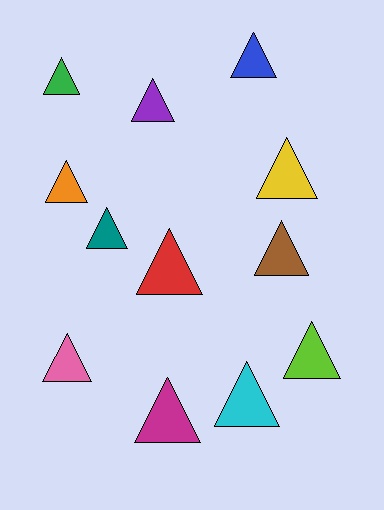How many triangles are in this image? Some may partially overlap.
There are 12 triangles.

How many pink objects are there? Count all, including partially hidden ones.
There is 1 pink object.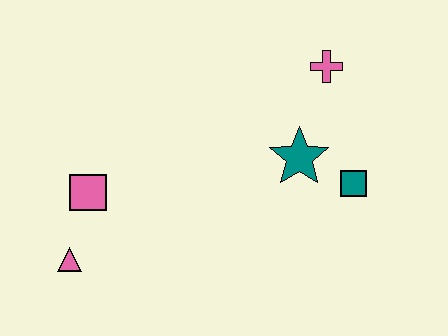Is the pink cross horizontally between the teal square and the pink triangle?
Yes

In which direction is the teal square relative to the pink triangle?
The teal square is to the right of the pink triangle.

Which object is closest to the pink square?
The pink triangle is closest to the pink square.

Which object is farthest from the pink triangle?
The pink cross is farthest from the pink triangle.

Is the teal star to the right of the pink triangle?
Yes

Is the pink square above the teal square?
No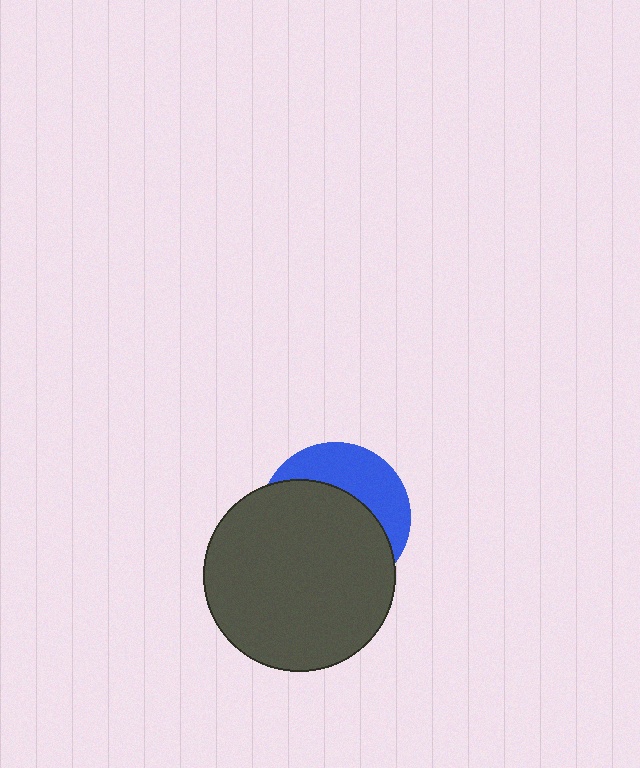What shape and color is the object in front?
The object in front is a dark gray circle.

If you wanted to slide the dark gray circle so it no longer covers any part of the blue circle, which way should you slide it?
Slide it down — that is the most direct way to separate the two shapes.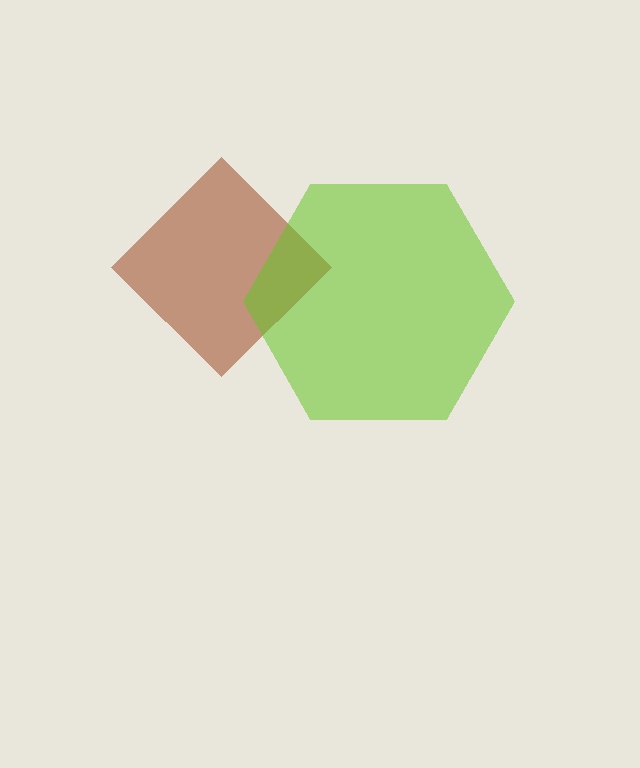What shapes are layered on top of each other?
The layered shapes are: a brown diamond, a lime hexagon.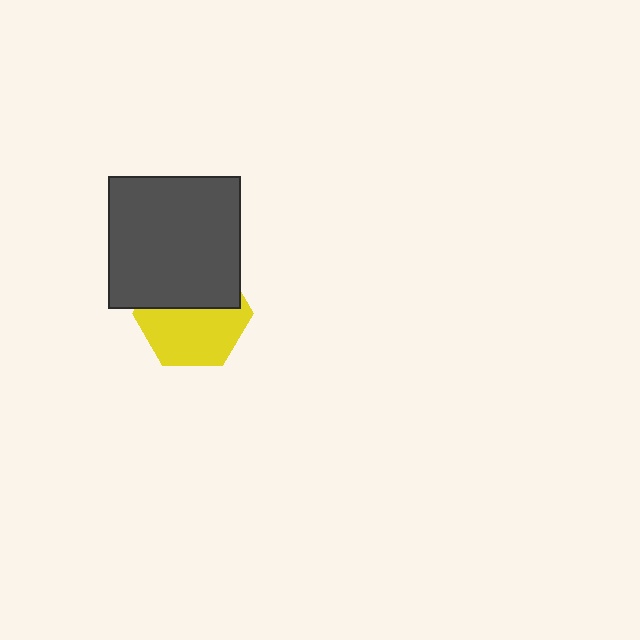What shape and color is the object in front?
The object in front is a dark gray square.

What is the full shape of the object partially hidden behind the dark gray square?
The partially hidden object is a yellow hexagon.